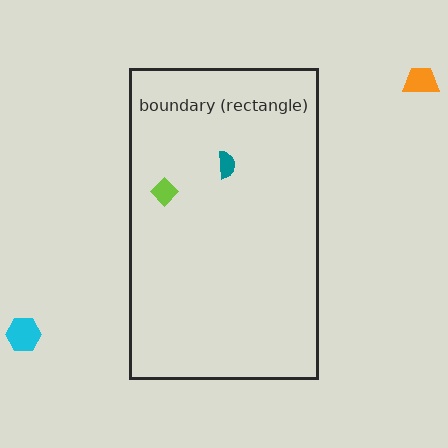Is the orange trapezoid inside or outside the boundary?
Outside.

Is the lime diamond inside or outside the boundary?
Inside.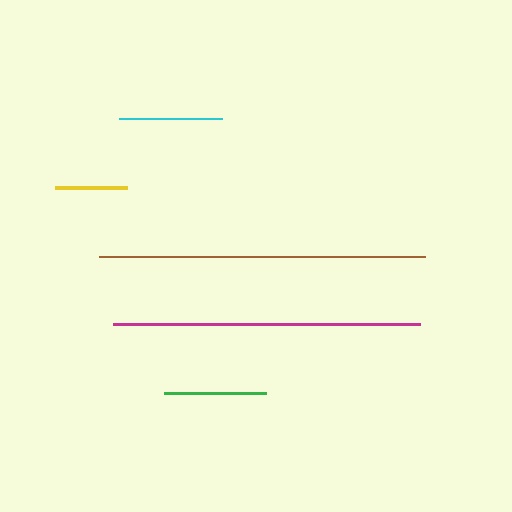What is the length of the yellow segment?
The yellow segment is approximately 72 pixels long.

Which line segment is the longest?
The brown line is the longest at approximately 326 pixels.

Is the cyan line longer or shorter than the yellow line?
The cyan line is longer than the yellow line.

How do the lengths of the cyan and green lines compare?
The cyan and green lines are approximately the same length.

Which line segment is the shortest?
The yellow line is the shortest at approximately 72 pixels.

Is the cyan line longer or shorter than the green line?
The cyan line is longer than the green line.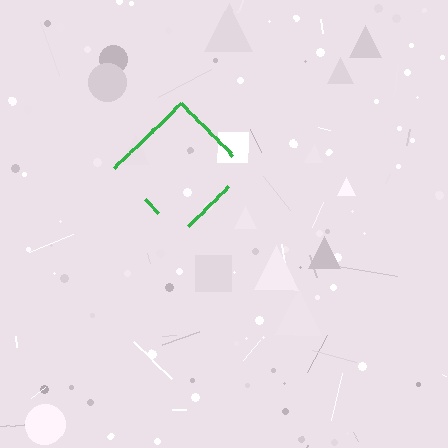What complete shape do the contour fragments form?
The contour fragments form a diamond.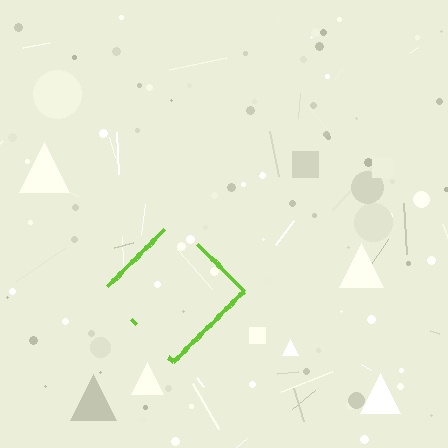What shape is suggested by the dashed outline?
The dashed outline suggests a diamond.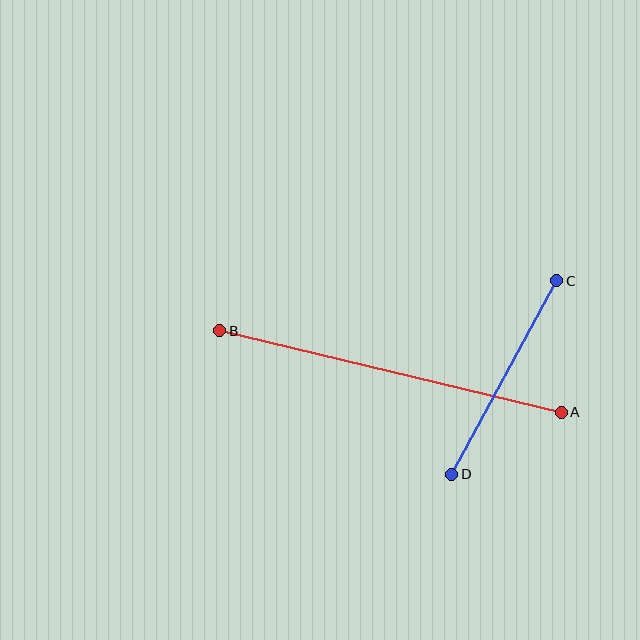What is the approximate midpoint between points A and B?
The midpoint is at approximately (391, 371) pixels.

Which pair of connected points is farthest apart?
Points A and B are farthest apart.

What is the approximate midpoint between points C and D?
The midpoint is at approximately (504, 377) pixels.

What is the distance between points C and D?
The distance is approximately 220 pixels.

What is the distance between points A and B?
The distance is approximately 351 pixels.